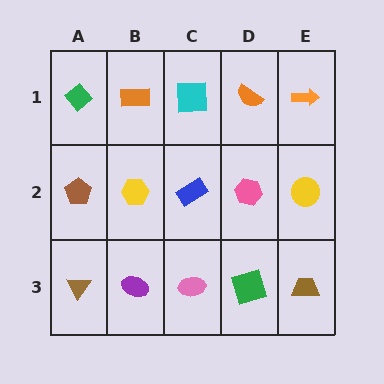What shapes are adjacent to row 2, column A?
A green diamond (row 1, column A), a brown triangle (row 3, column A), a yellow hexagon (row 2, column B).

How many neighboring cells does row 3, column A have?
2.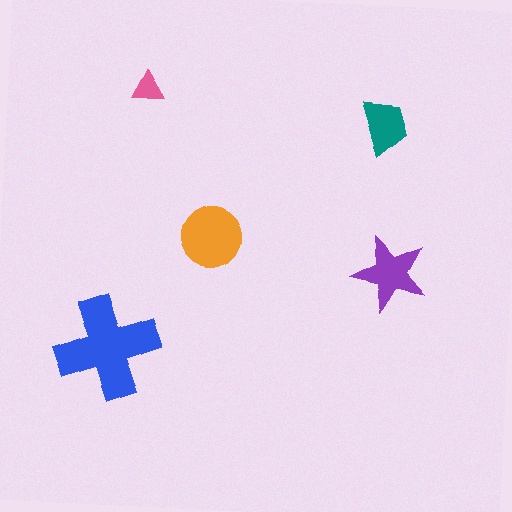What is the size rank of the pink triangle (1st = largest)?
5th.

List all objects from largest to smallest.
The blue cross, the orange circle, the purple star, the teal trapezoid, the pink triangle.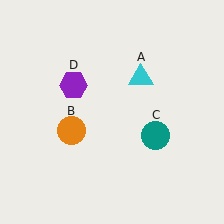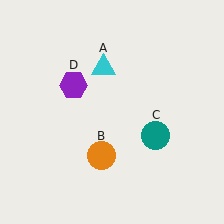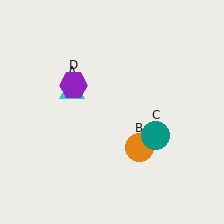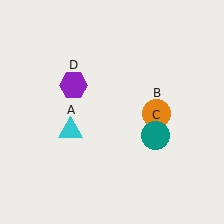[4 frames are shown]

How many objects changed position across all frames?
2 objects changed position: cyan triangle (object A), orange circle (object B).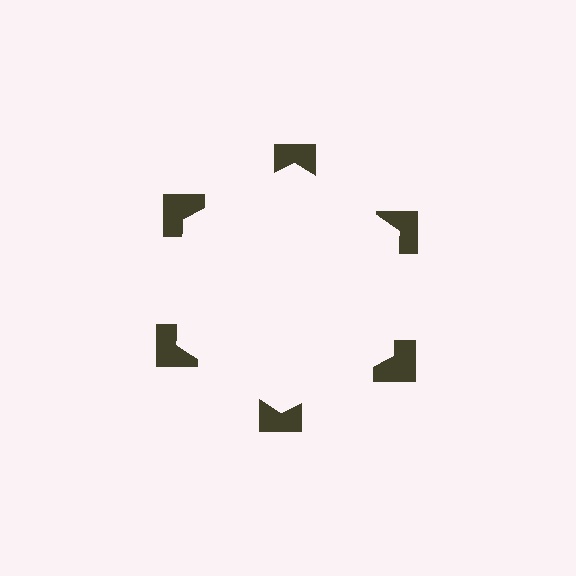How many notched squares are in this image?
There are 6 — one at each vertex of the illusory hexagon.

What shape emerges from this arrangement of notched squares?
An illusory hexagon — its edges are inferred from the aligned wedge cuts in the notched squares, not physically drawn.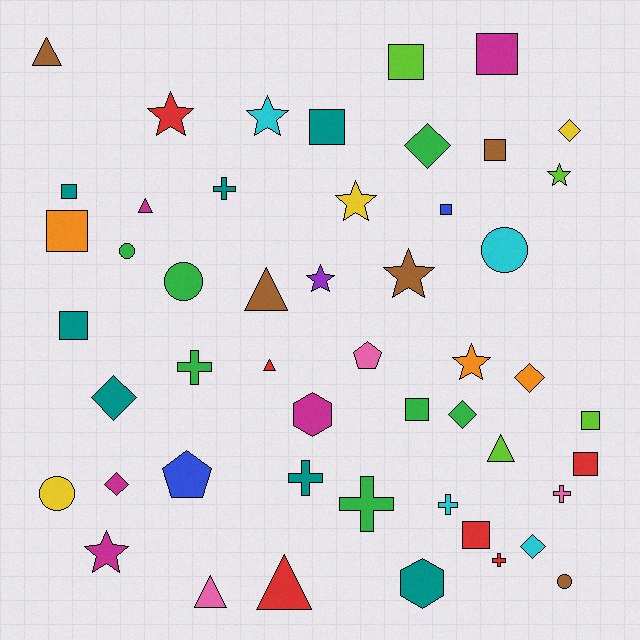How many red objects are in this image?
There are 6 red objects.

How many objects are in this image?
There are 50 objects.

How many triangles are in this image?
There are 7 triangles.